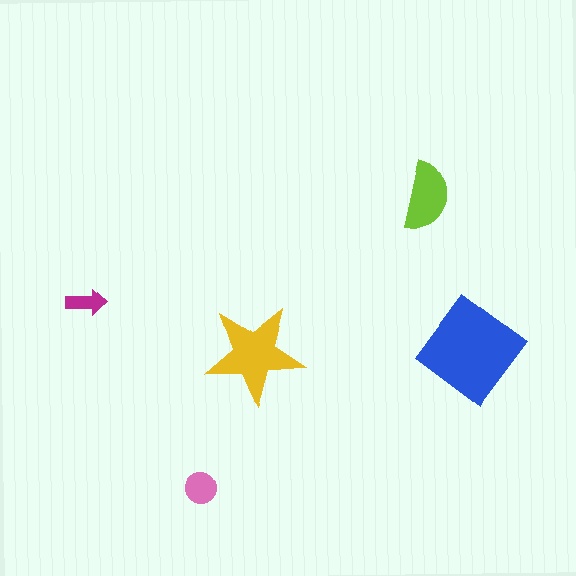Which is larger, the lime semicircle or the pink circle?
The lime semicircle.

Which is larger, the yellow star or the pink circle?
The yellow star.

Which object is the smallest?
The magenta arrow.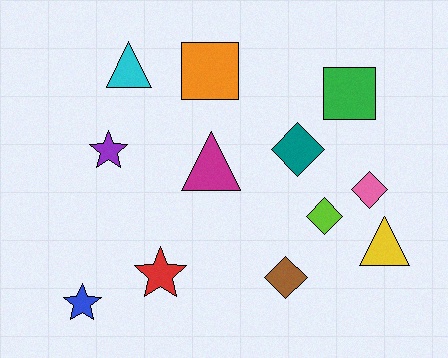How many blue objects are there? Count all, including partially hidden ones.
There is 1 blue object.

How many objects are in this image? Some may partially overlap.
There are 12 objects.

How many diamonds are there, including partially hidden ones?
There are 4 diamonds.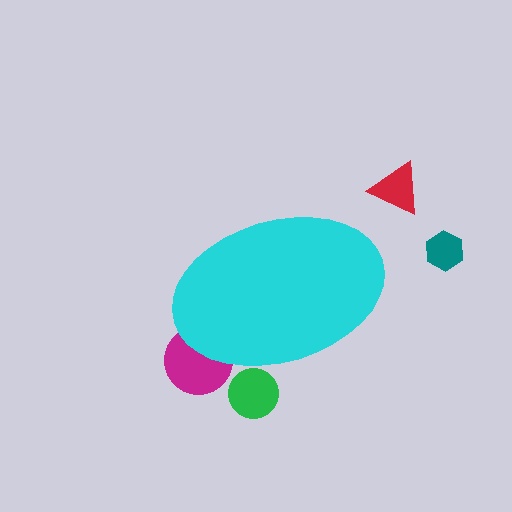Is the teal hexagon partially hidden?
No, the teal hexagon is fully visible.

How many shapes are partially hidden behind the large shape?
2 shapes are partially hidden.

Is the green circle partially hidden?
Yes, the green circle is partially hidden behind the cyan ellipse.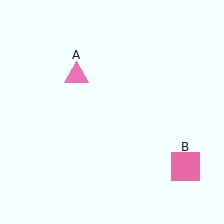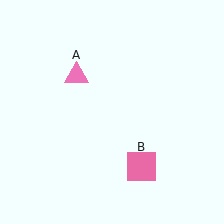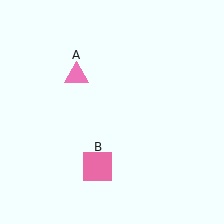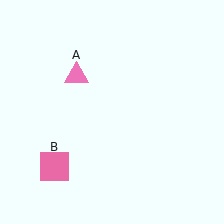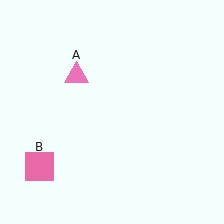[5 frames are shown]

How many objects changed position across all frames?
1 object changed position: pink square (object B).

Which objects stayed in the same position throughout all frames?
Pink triangle (object A) remained stationary.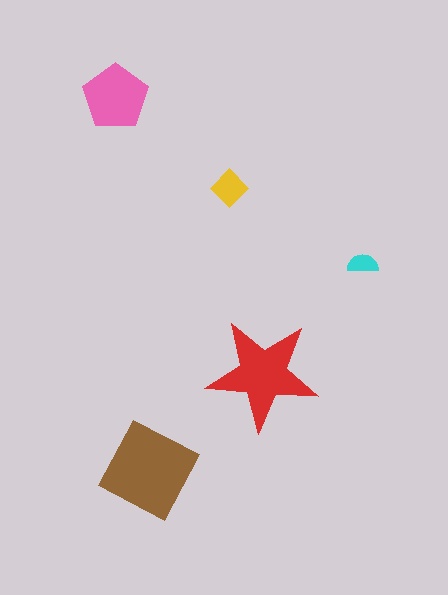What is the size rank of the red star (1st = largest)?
2nd.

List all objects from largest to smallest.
The brown square, the red star, the pink pentagon, the yellow diamond, the cyan semicircle.